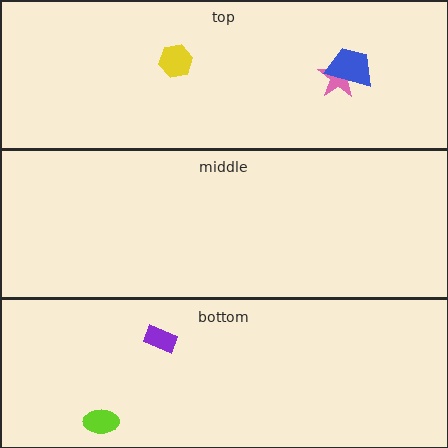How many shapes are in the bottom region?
2.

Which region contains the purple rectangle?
The bottom region.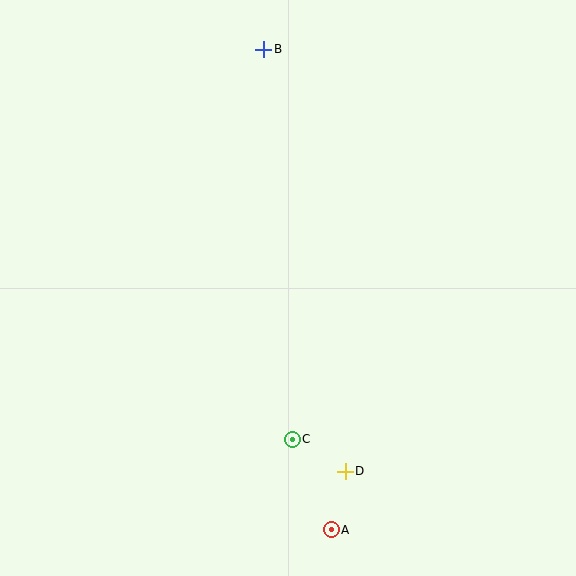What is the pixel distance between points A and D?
The distance between A and D is 60 pixels.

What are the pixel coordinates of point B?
Point B is at (264, 49).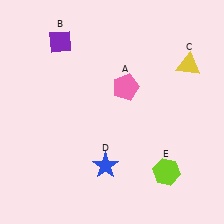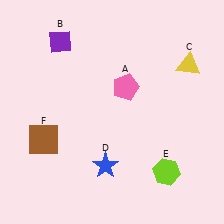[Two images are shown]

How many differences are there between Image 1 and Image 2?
There is 1 difference between the two images.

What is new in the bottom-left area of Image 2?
A brown square (F) was added in the bottom-left area of Image 2.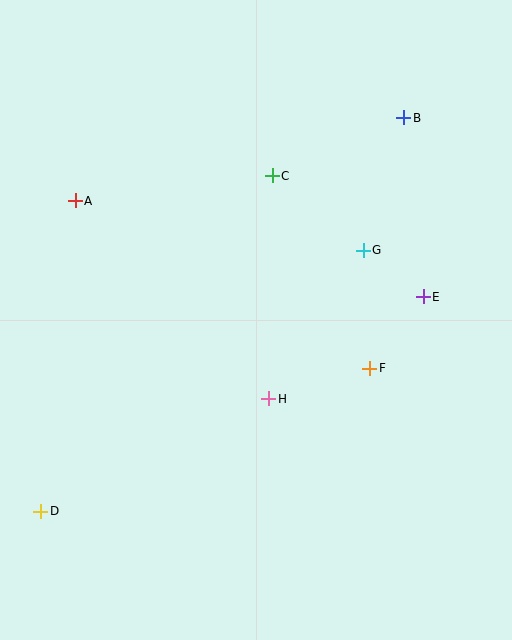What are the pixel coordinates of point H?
Point H is at (269, 399).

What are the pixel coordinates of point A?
Point A is at (75, 201).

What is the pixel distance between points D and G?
The distance between D and G is 415 pixels.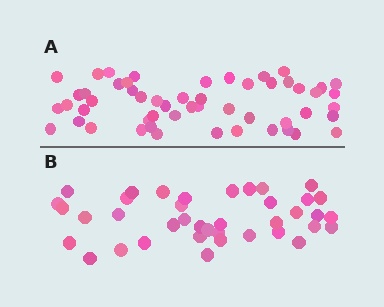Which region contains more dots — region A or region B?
Region A (the top region) has more dots.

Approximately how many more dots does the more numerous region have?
Region A has approximately 15 more dots than region B.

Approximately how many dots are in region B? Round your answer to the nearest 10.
About 40 dots. (The exact count is 39, which rounds to 40.)